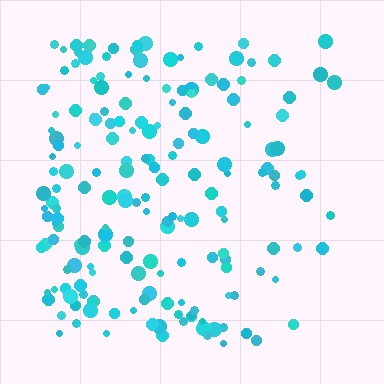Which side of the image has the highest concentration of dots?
The left.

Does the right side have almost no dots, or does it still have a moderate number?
Still a moderate number, just noticeably fewer than the left.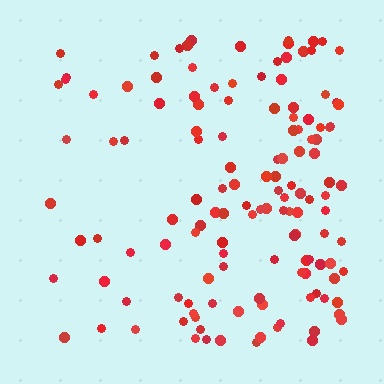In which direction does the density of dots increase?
From left to right, with the right side densest.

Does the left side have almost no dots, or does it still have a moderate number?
Still a moderate number, just noticeably fewer than the right.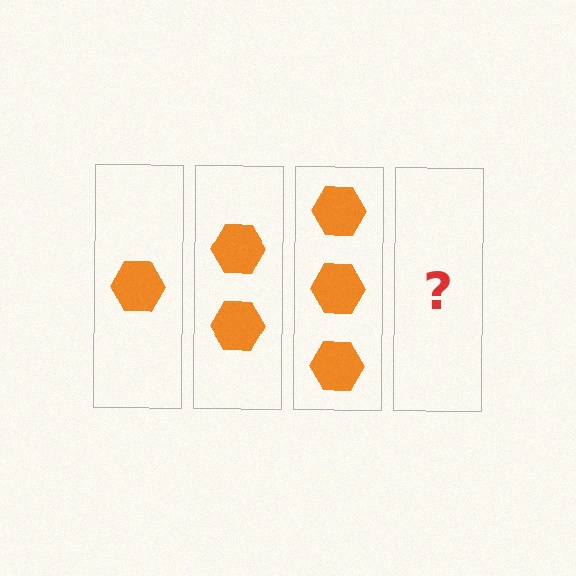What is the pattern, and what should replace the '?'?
The pattern is that each step adds one more hexagon. The '?' should be 4 hexagons.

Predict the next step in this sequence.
The next step is 4 hexagons.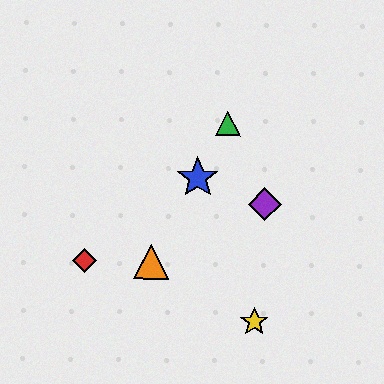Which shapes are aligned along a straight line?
The blue star, the green triangle, the orange triangle are aligned along a straight line.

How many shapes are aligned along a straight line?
3 shapes (the blue star, the green triangle, the orange triangle) are aligned along a straight line.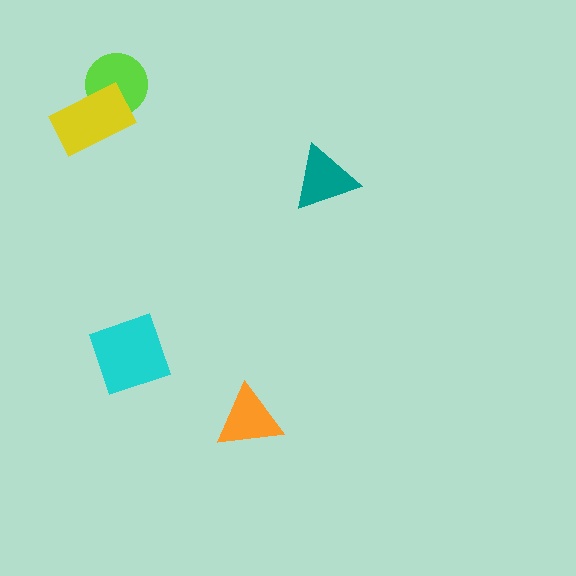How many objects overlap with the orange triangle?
0 objects overlap with the orange triangle.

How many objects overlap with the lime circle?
1 object overlaps with the lime circle.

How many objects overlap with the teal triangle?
0 objects overlap with the teal triangle.